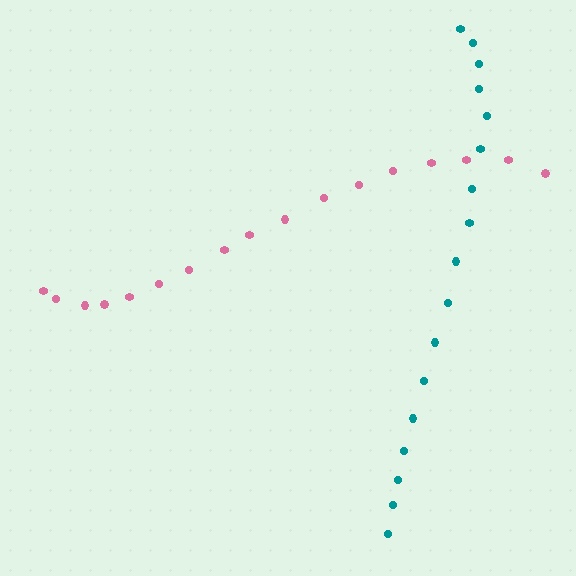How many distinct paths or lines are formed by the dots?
There are 2 distinct paths.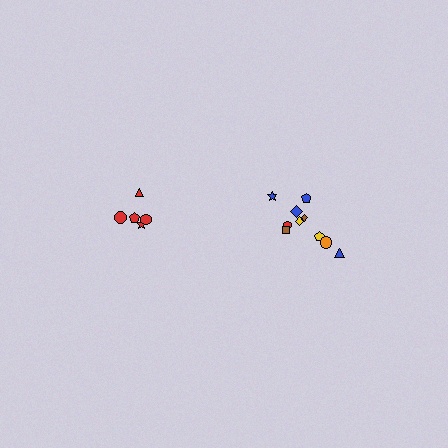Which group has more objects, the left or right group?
The right group.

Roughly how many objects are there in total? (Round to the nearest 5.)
Roughly 15 objects in total.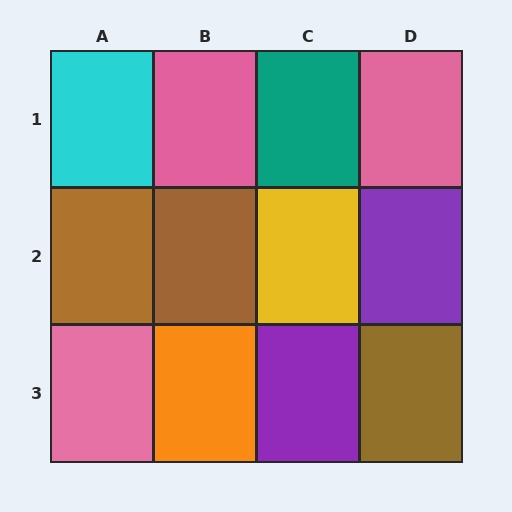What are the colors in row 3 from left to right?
Pink, orange, purple, brown.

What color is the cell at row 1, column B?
Pink.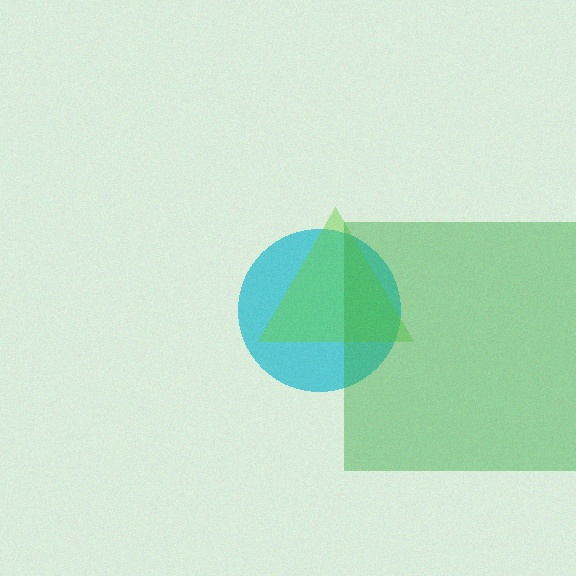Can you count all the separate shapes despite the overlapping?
Yes, there are 3 separate shapes.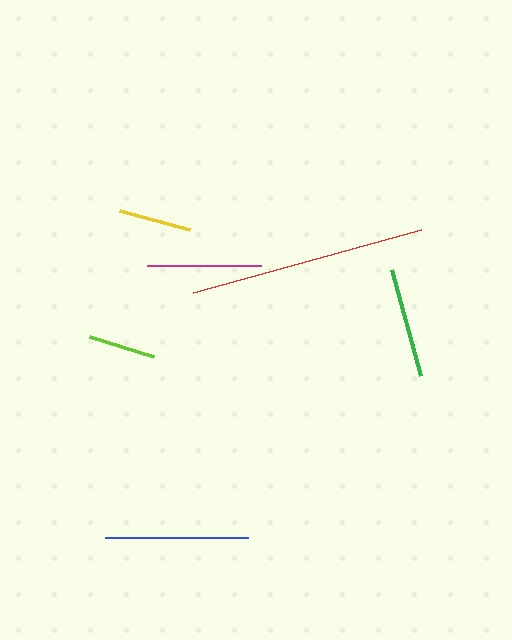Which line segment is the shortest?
The lime line is the shortest at approximately 67 pixels.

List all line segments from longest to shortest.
From longest to shortest: red, blue, magenta, green, yellow, lime.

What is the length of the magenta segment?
The magenta segment is approximately 114 pixels long.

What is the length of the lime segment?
The lime segment is approximately 67 pixels long.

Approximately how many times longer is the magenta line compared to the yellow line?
The magenta line is approximately 1.6 times the length of the yellow line.